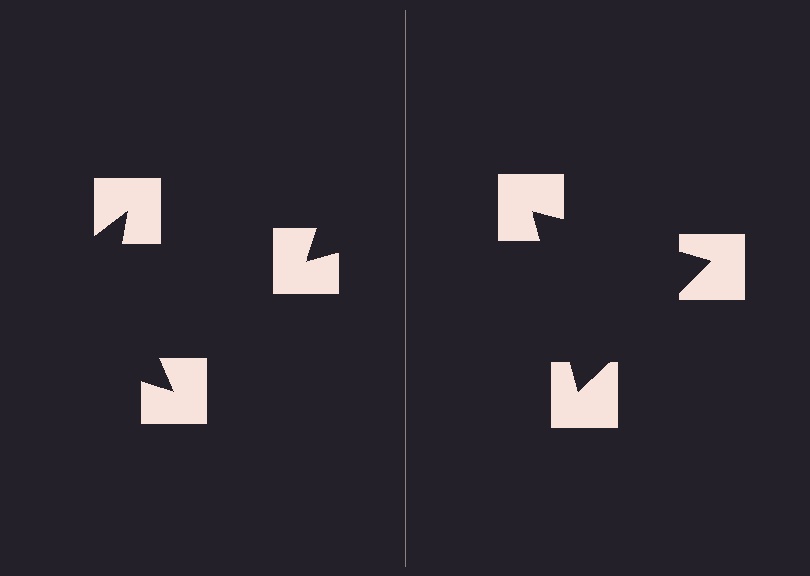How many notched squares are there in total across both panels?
6 — 3 on each side.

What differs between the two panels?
The notched squares are positioned identically on both sides; only the wedge orientations differ. On the right they align to a triangle; on the left they are misaligned.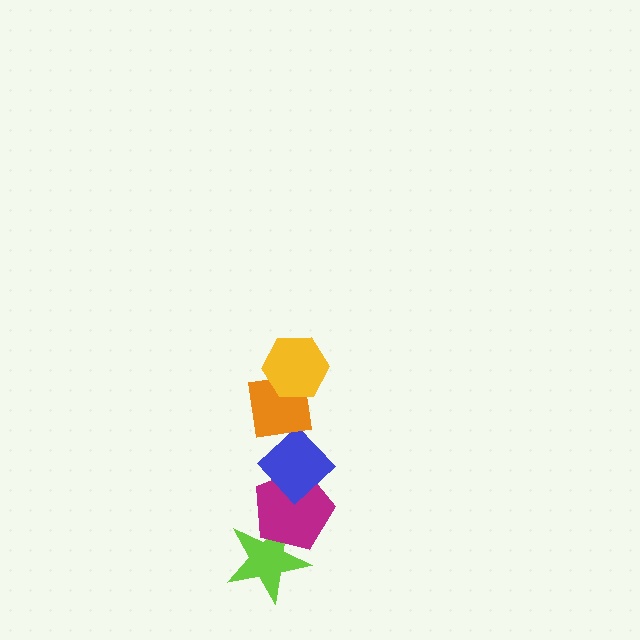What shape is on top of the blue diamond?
The orange square is on top of the blue diamond.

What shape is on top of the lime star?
The magenta pentagon is on top of the lime star.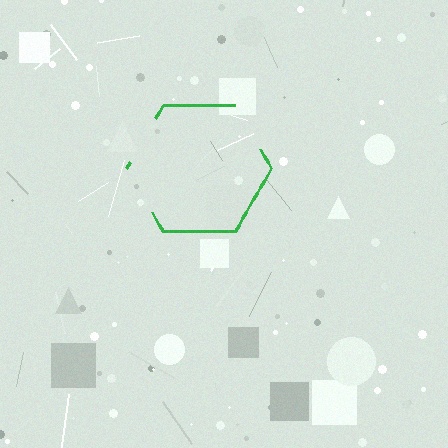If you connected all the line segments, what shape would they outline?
They would outline a hexagon.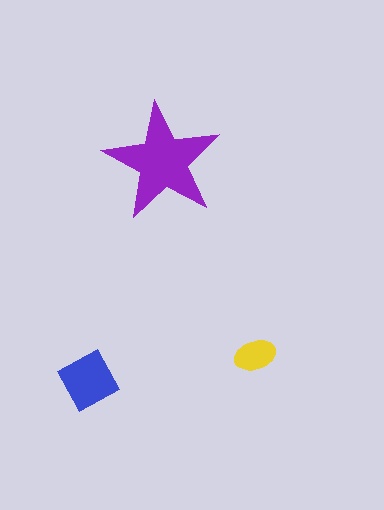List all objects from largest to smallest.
The purple star, the blue diamond, the yellow ellipse.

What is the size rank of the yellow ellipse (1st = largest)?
3rd.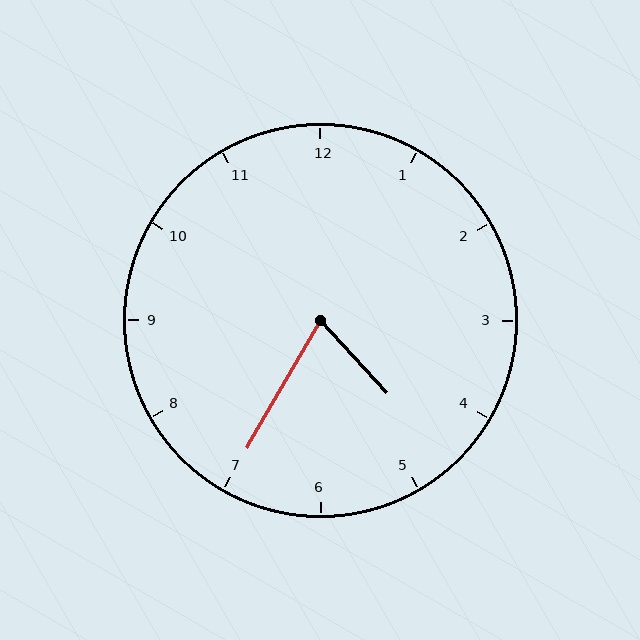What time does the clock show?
4:35.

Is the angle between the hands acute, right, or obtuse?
It is acute.